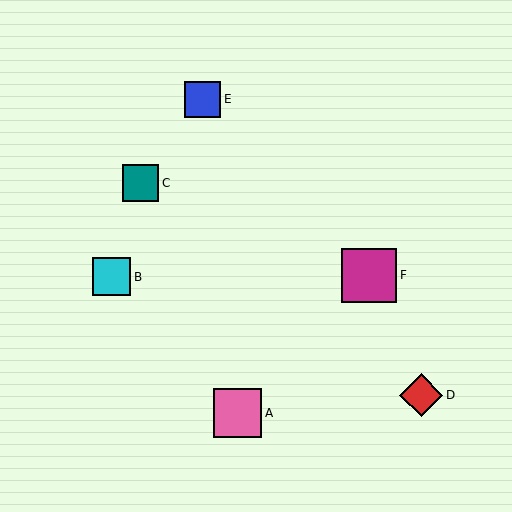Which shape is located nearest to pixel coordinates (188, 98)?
The blue square (labeled E) at (203, 99) is nearest to that location.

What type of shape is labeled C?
Shape C is a teal square.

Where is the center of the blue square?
The center of the blue square is at (203, 99).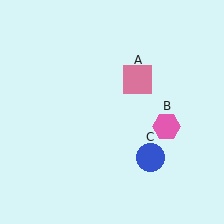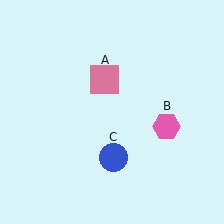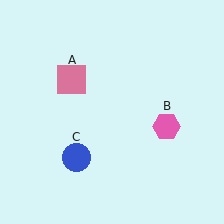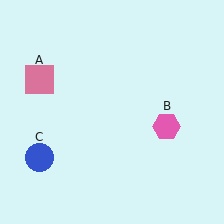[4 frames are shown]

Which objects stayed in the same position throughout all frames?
Pink hexagon (object B) remained stationary.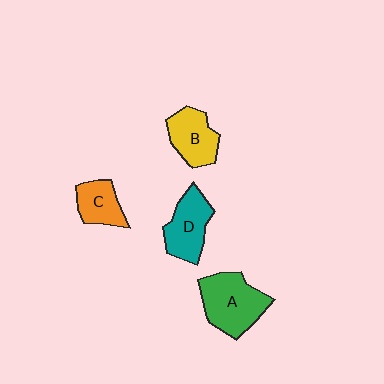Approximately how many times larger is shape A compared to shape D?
Approximately 1.3 times.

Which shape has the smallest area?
Shape C (orange).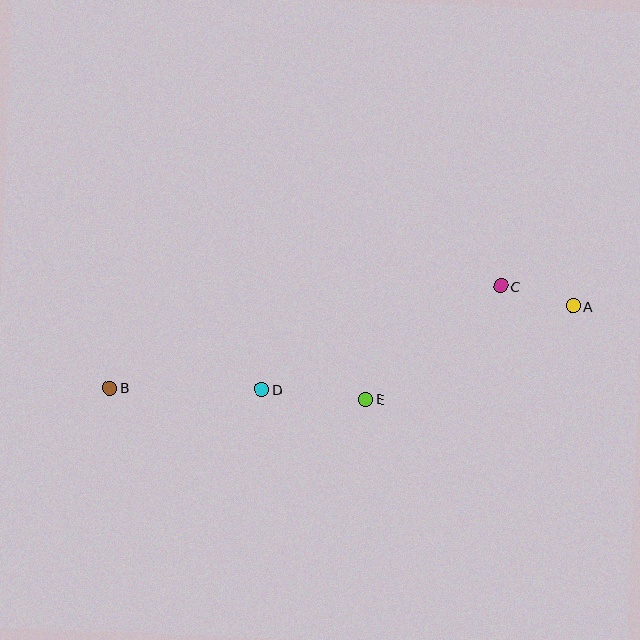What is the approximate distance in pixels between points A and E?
The distance between A and E is approximately 227 pixels.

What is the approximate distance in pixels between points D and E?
The distance between D and E is approximately 104 pixels.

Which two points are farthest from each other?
Points A and B are farthest from each other.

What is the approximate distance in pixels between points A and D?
The distance between A and D is approximately 322 pixels.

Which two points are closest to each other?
Points A and C are closest to each other.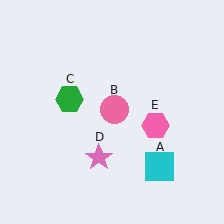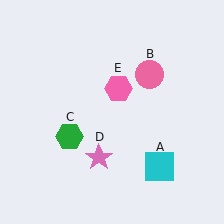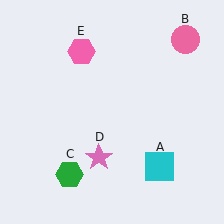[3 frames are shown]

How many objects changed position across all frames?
3 objects changed position: pink circle (object B), green hexagon (object C), pink hexagon (object E).